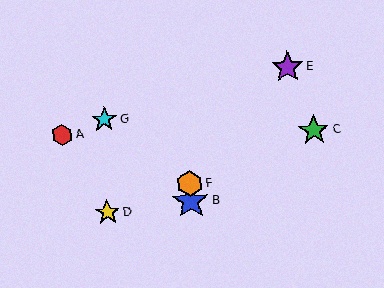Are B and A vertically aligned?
No, B is at x≈190 and A is at x≈62.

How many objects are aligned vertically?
2 objects (B, F) are aligned vertically.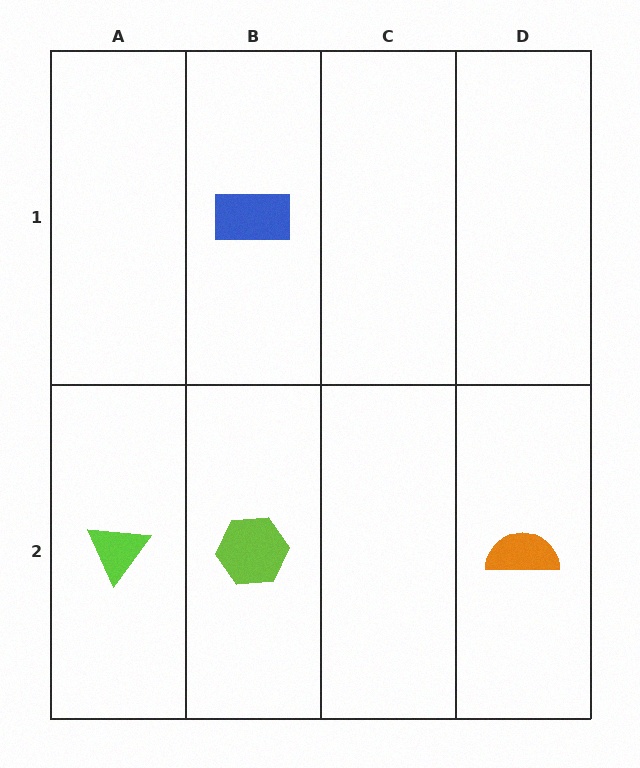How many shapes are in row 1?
1 shape.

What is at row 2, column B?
A lime hexagon.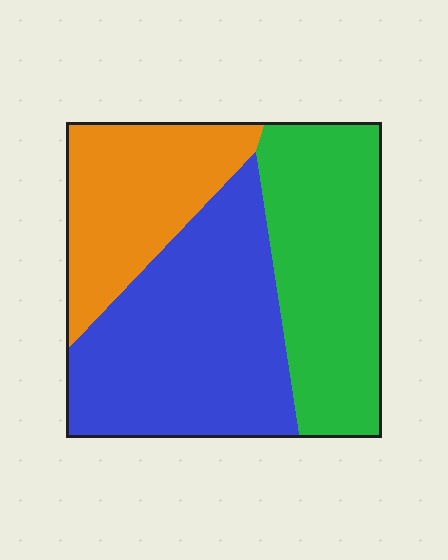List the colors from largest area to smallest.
From largest to smallest: blue, green, orange.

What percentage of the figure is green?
Green covers about 35% of the figure.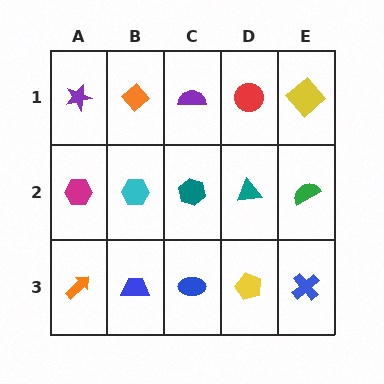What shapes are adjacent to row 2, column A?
A purple star (row 1, column A), an orange arrow (row 3, column A), a cyan hexagon (row 2, column B).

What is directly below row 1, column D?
A teal triangle.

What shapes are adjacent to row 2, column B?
An orange diamond (row 1, column B), a blue trapezoid (row 3, column B), a magenta hexagon (row 2, column A), a teal hexagon (row 2, column C).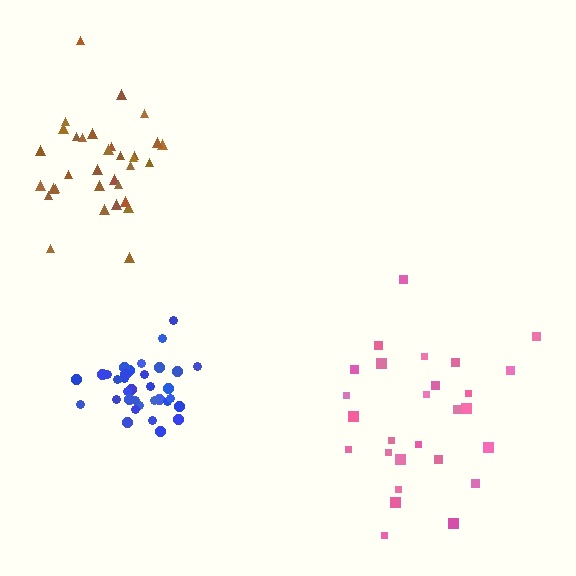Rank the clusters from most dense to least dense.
blue, brown, pink.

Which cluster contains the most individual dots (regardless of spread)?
Blue (34).